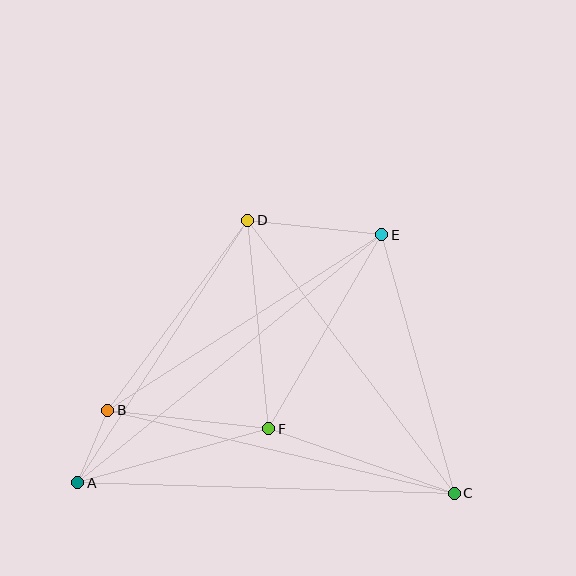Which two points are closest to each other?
Points A and B are closest to each other.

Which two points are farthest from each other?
Points A and E are farthest from each other.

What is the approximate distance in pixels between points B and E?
The distance between B and E is approximately 326 pixels.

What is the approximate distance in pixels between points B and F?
The distance between B and F is approximately 162 pixels.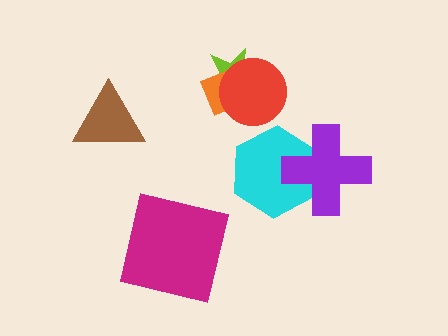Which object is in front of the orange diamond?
The red circle is in front of the orange diamond.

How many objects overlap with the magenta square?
0 objects overlap with the magenta square.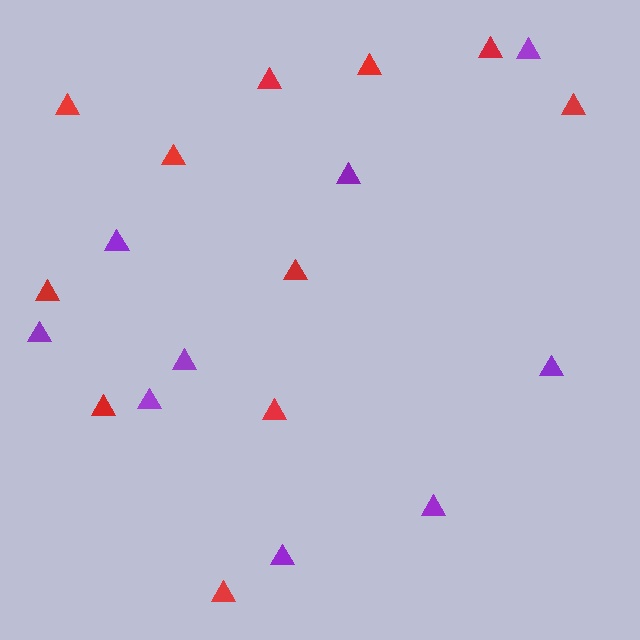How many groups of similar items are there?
There are 2 groups: one group of purple triangles (9) and one group of red triangles (11).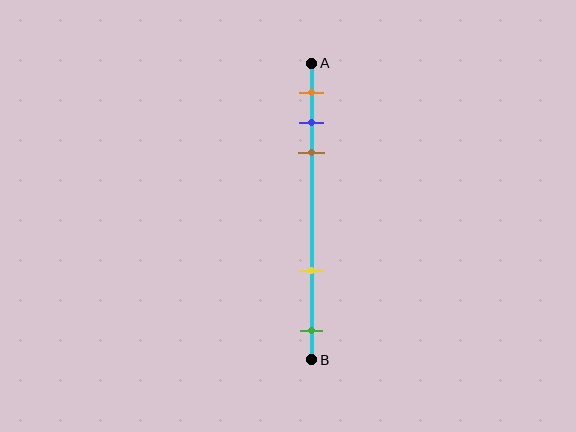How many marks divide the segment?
There are 5 marks dividing the segment.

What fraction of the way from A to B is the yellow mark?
The yellow mark is approximately 70% (0.7) of the way from A to B.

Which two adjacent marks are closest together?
The blue and brown marks are the closest adjacent pair.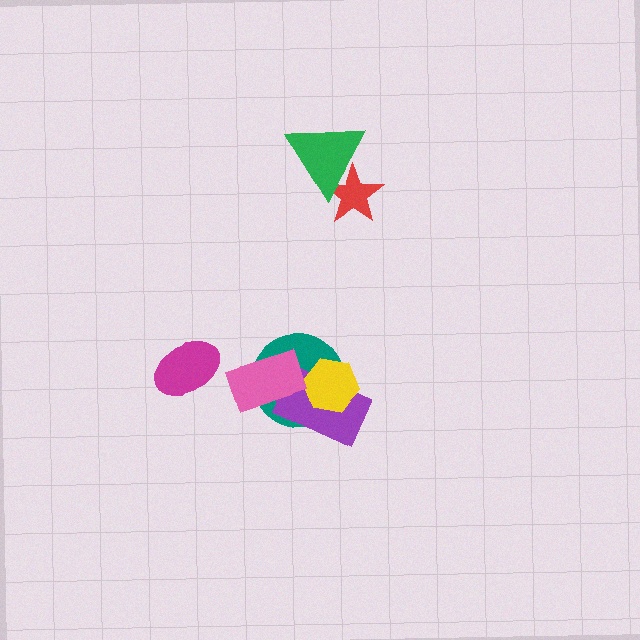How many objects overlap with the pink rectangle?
2 objects overlap with the pink rectangle.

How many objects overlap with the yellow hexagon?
2 objects overlap with the yellow hexagon.